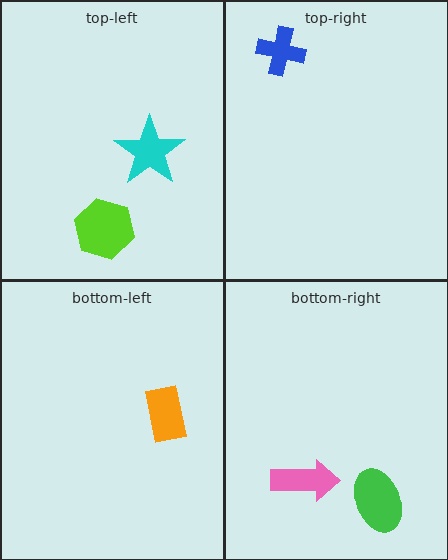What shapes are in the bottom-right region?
The pink arrow, the green ellipse.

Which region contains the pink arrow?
The bottom-right region.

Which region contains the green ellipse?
The bottom-right region.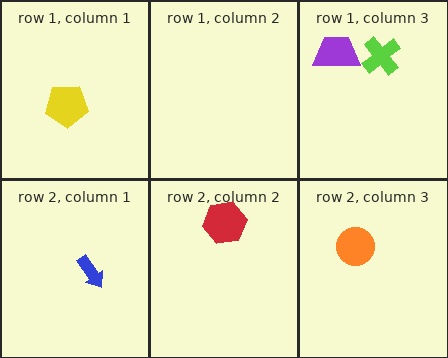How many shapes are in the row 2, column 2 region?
1.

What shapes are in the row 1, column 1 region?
The yellow pentagon.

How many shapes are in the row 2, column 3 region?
1.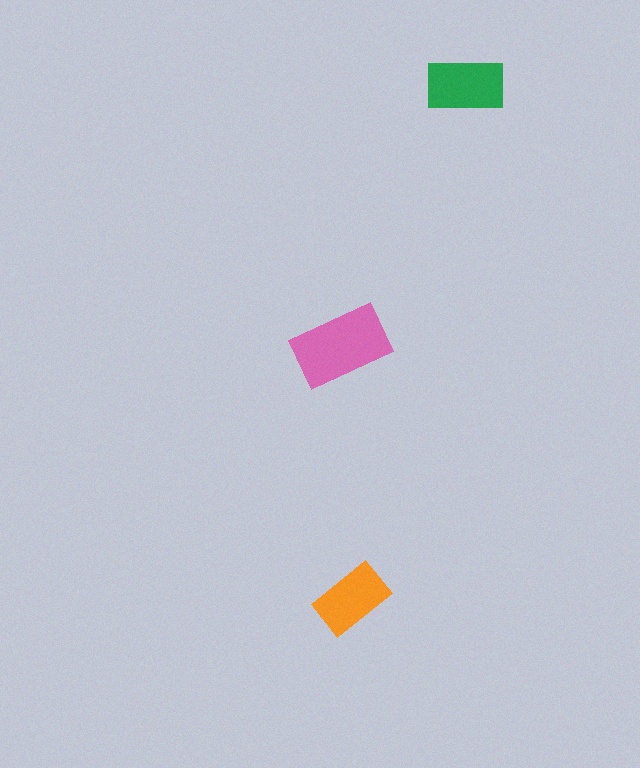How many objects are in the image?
There are 3 objects in the image.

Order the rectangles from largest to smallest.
the pink one, the green one, the orange one.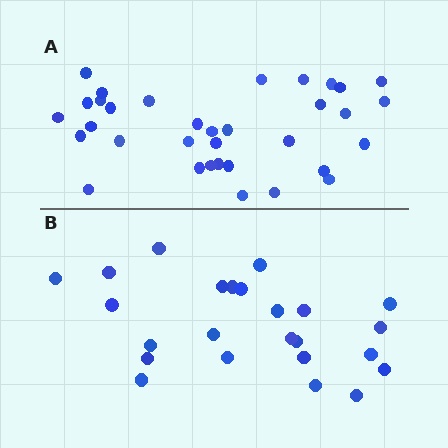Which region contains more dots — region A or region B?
Region A (the top region) has more dots.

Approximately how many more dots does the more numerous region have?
Region A has roughly 10 or so more dots than region B.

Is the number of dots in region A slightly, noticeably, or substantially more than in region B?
Region A has noticeably more, but not dramatically so. The ratio is roughly 1.4 to 1.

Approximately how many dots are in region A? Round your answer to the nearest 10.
About 30 dots. (The exact count is 34, which rounds to 30.)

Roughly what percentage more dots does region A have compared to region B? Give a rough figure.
About 40% more.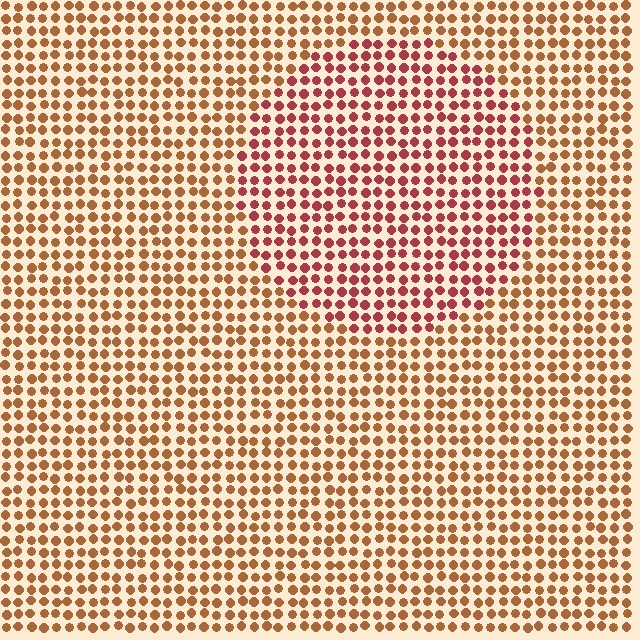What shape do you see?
I see a circle.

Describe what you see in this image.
The image is filled with small brown elements in a uniform arrangement. A circle-shaped region is visible where the elements are tinted to a slightly different hue, forming a subtle color boundary.